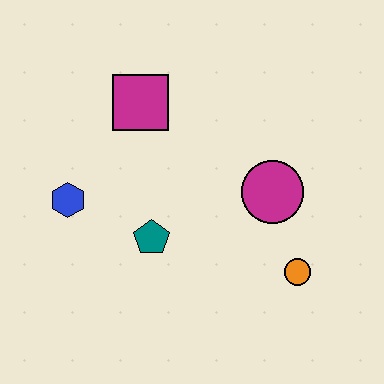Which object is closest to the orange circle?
The magenta circle is closest to the orange circle.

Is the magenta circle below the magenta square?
Yes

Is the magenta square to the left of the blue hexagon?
No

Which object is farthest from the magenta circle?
The blue hexagon is farthest from the magenta circle.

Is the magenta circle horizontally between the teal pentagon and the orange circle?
Yes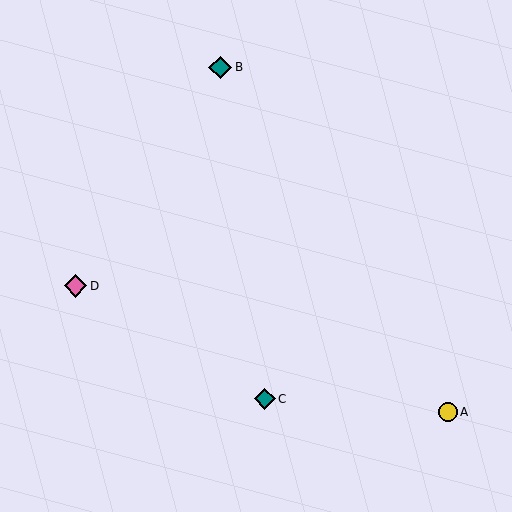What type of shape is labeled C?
Shape C is a teal diamond.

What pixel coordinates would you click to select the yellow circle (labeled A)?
Click at (448, 412) to select the yellow circle A.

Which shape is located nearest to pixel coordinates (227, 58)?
The teal diamond (labeled B) at (220, 67) is nearest to that location.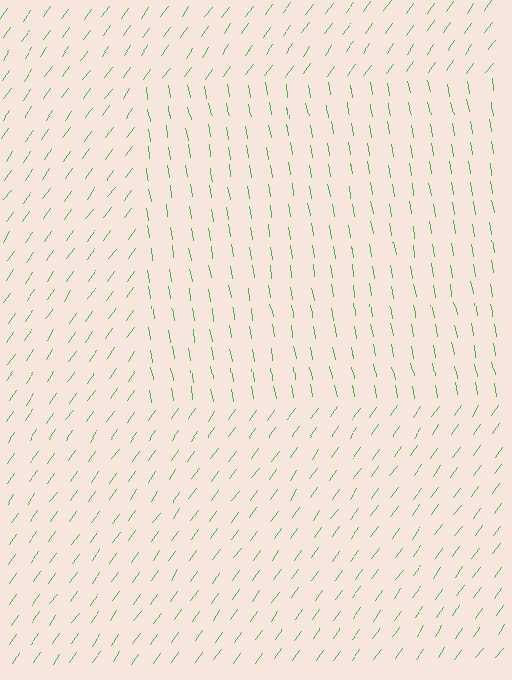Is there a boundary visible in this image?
Yes, there is a texture boundary formed by a change in line orientation.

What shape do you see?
I see a rectangle.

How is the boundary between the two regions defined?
The boundary is defined purely by a change in line orientation (approximately 45 degrees difference). All lines are the same color and thickness.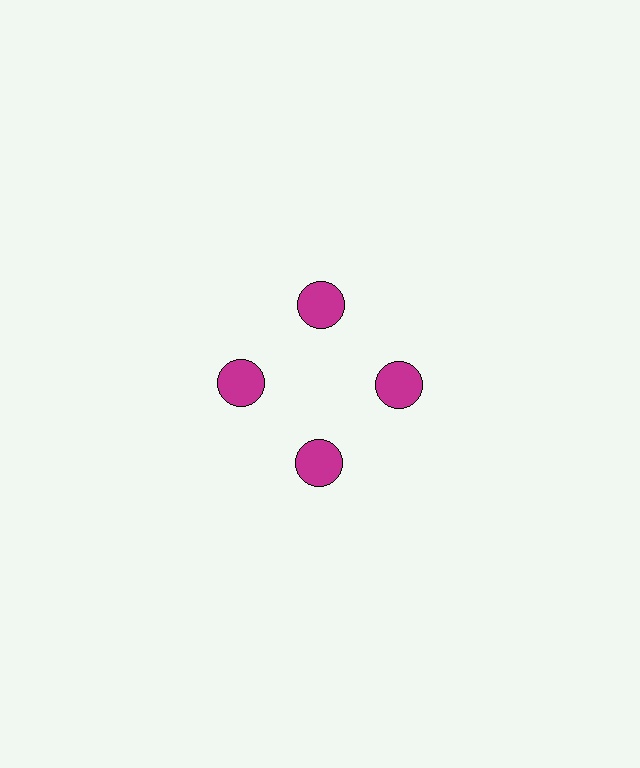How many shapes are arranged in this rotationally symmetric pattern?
There are 4 shapes, arranged in 4 groups of 1.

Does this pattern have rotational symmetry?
Yes, this pattern has 4-fold rotational symmetry. It looks the same after rotating 90 degrees around the center.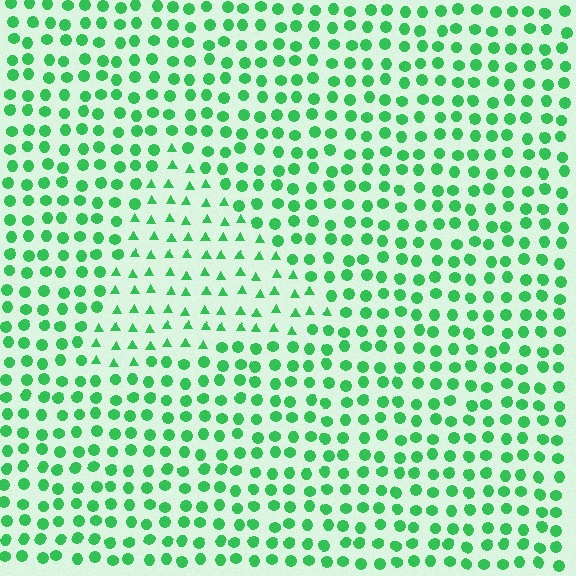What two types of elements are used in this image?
The image uses triangles inside the triangle region and circles outside it.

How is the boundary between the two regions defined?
The boundary is defined by a change in element shape: triangles inside vs. circles outside. All elements share the same color and spacing.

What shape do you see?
I see a triangle.